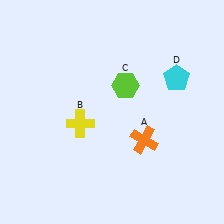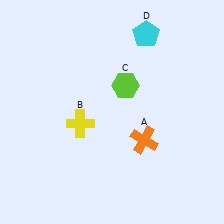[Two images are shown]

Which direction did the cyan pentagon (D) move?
The cyan pentagon (D) moved up.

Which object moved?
The cyan pentagon (D) moved up.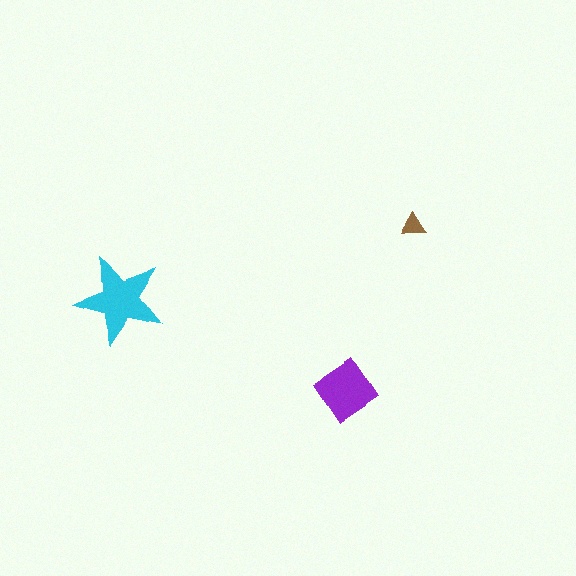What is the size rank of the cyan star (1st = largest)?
1st.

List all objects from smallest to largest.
The brown triangle, the purple diamond, the cyan star.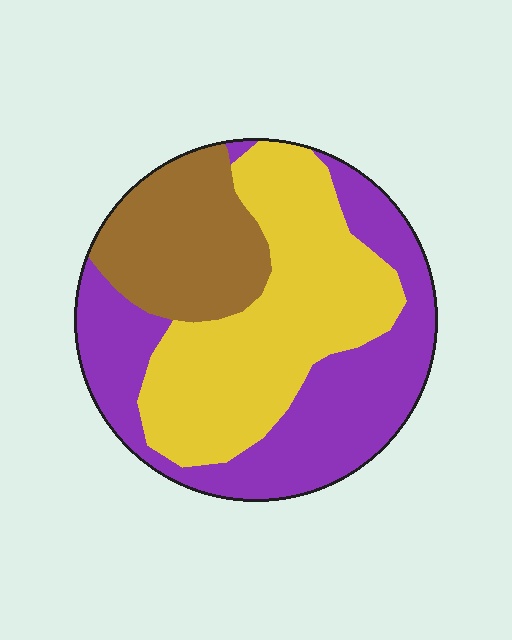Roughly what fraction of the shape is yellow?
Yellow takes up about two fifths (2/5) of the shape.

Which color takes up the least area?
Brown, at roughly 20%.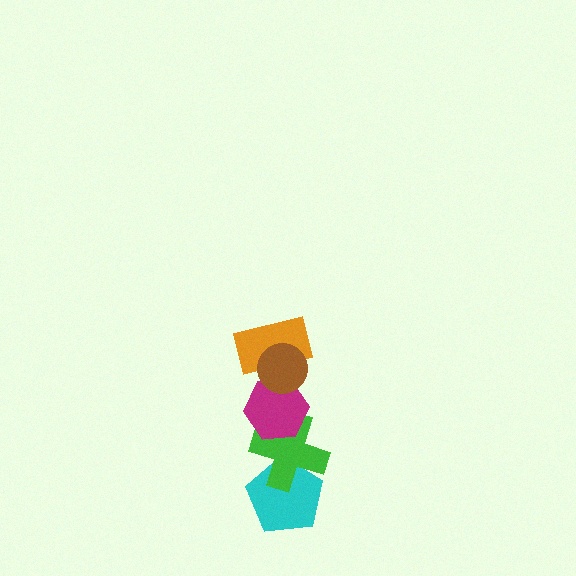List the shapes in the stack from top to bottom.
From top to bottom: the brown circle, the orange rectangle, the magenta hexagon, the green cross, the cyan pentagon.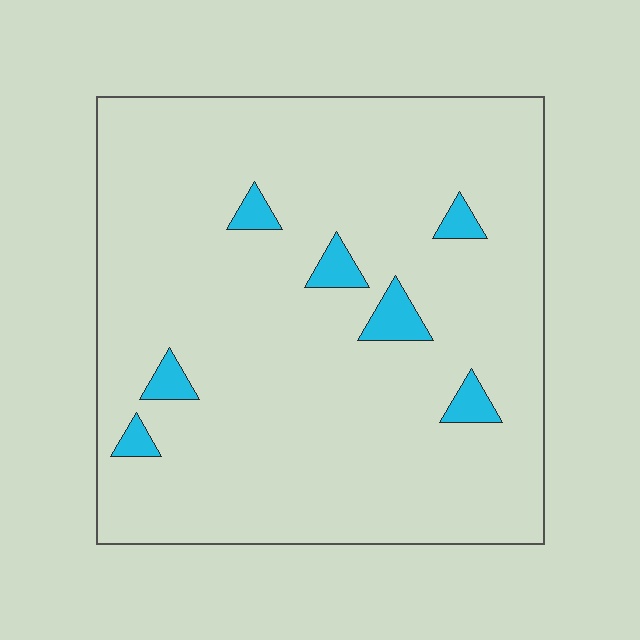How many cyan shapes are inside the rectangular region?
7.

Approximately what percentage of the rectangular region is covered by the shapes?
Approximately 5%.